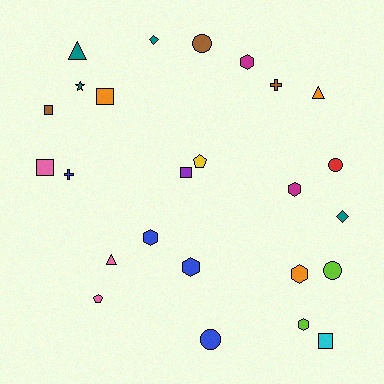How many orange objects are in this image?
There are 3 orange objects.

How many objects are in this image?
There are 25 objects.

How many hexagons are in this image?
There are 6 hexagons.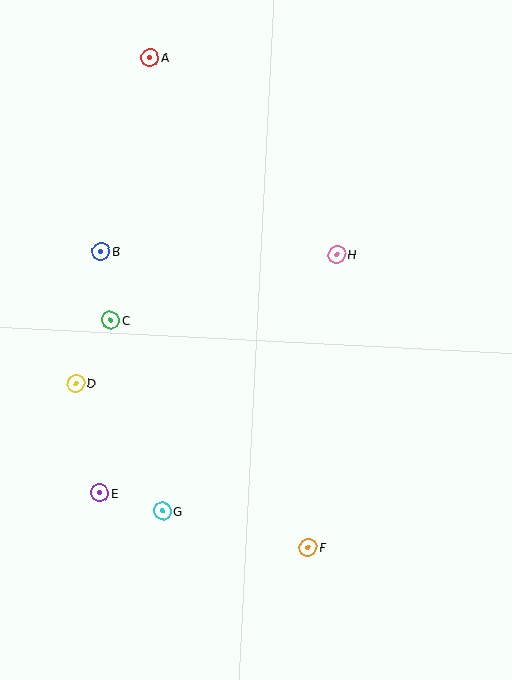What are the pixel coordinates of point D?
Point D is at (76, 383).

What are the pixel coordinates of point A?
Point A is at (150, 57).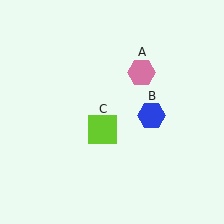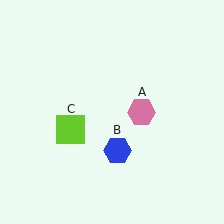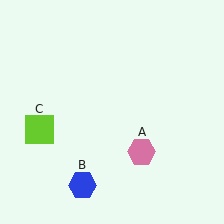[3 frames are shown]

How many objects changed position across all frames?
3 objects changed position: pink hexagon (object A), blue hexagon (object B), lime square (object C).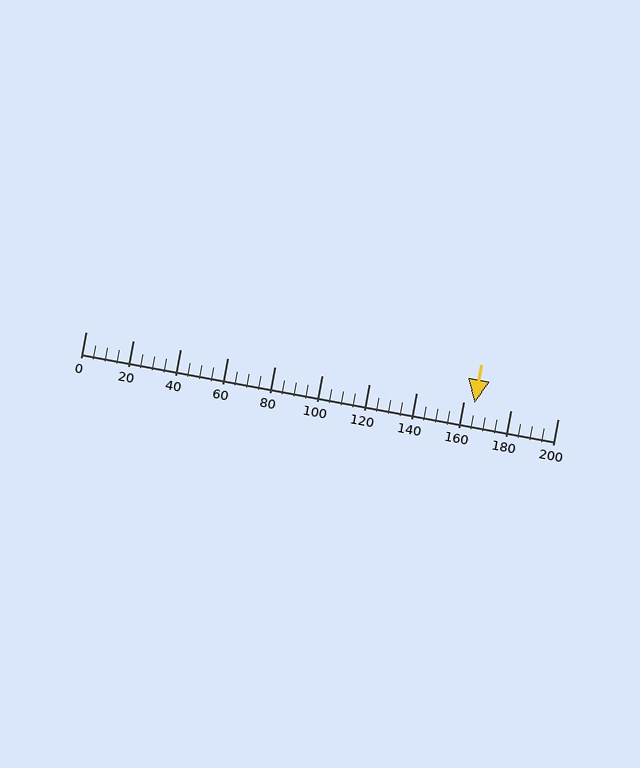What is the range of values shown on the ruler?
The ruler shows values from 0 to 200.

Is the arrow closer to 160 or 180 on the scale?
The arrow is closer to 160.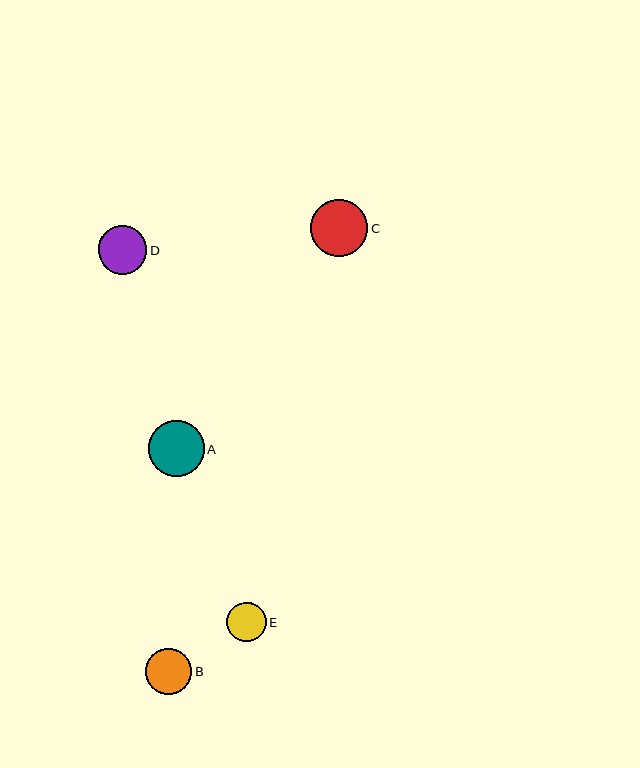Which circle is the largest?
Circle C is the largest with a size of approximately 57 pixels.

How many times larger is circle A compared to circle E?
Circle A is approximately 1.4 times the size of circle E.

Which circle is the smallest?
Circle E is the smallest with a size of approximately 39 pixels.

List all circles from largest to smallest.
From largest to smallest: C, A, D, B, E.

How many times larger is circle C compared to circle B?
Circle C is approximately 1.2 times the size of circle B.